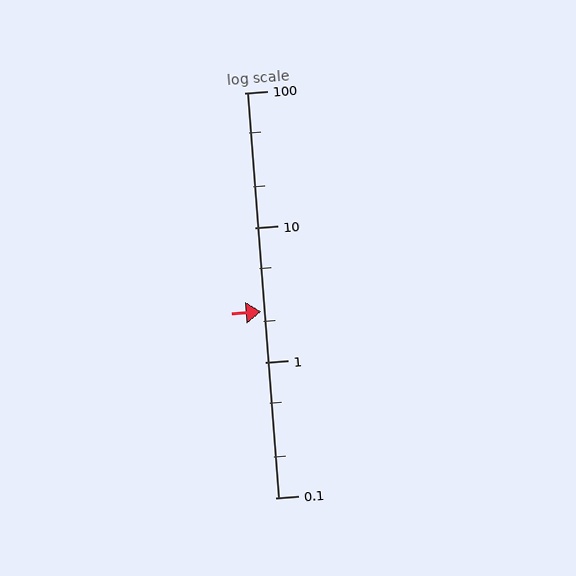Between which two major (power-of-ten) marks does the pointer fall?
The pointer is between 1 and 10.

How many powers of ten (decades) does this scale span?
The scale spans 3 decades, from 0.1 to 100.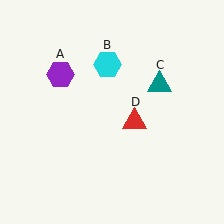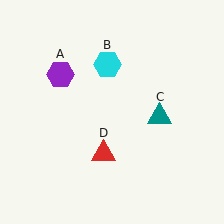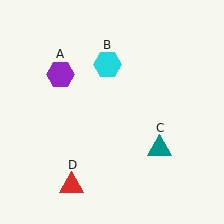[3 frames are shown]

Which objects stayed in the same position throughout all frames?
Purple hexagon (object A) and cyan hexagon (object B) remained stationary.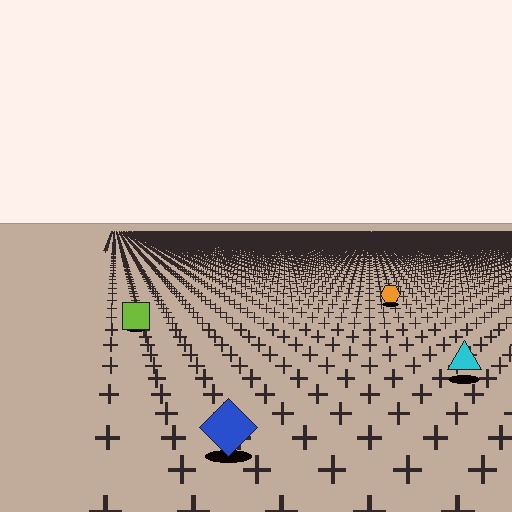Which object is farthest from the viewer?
The orange hexagon is farthest from the viewer. It appears smaller and the ground texture around it is denser.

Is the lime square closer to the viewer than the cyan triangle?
No. The cyan triangle is closer — you can tell from the texture gradient: the ground texture is coarser near it.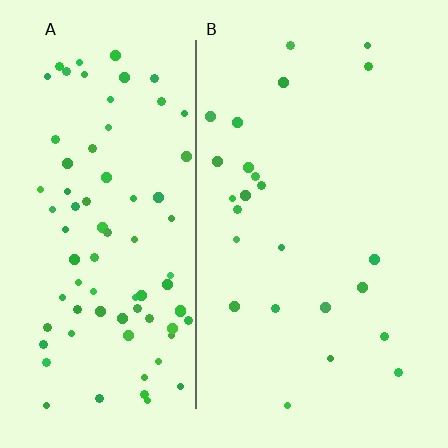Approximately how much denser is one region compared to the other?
Approximately 3.4× — region A over region B.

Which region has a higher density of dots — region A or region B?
A (the left).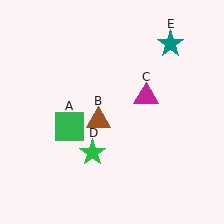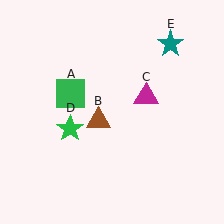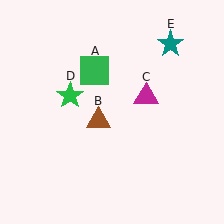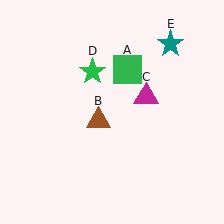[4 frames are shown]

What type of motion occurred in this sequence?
The green square (object A), green star (object D) rotated clockwise around the center of the scene.